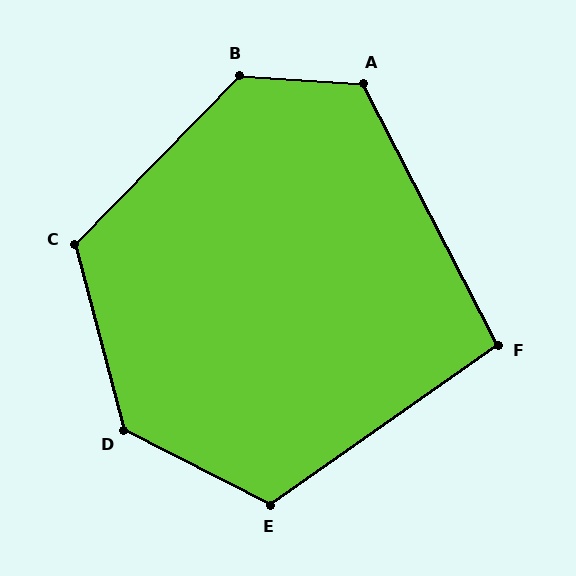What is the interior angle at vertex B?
Approximately 131 degrees (obtuse).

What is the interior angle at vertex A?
Approximately 121 degrees (obtuse).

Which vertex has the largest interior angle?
D, at approximately 132 degrees.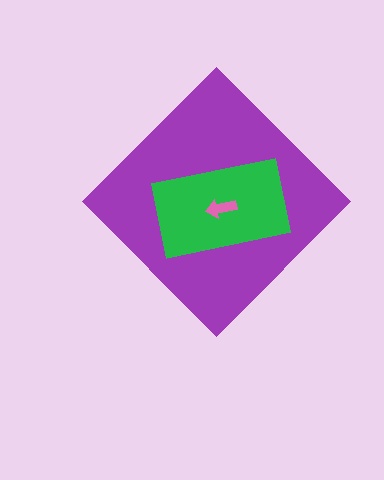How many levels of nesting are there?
3.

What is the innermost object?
The pink arrow.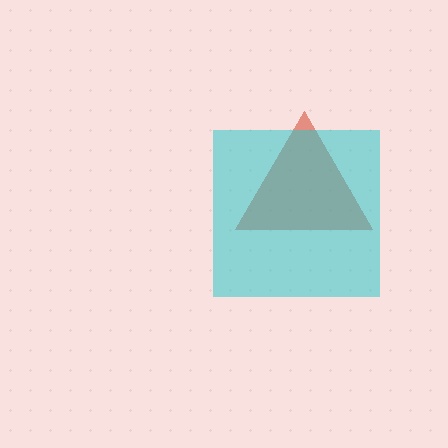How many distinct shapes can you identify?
There are 2 distinct shapes: a red triangle, a cyan square.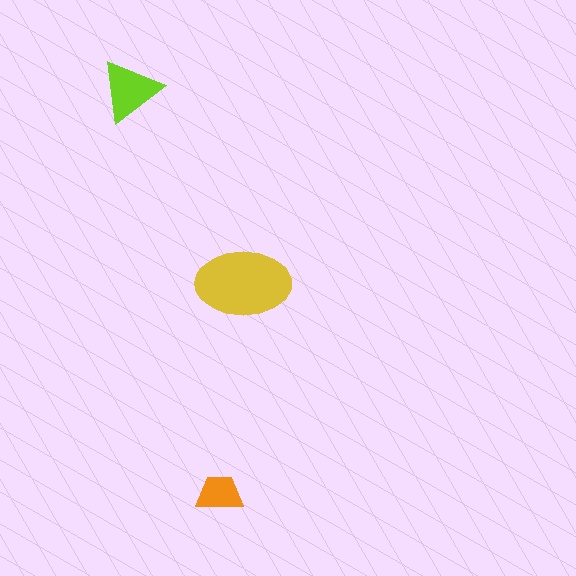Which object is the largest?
The yellow ellipse.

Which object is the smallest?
The orange trapezoid.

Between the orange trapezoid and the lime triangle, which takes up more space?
The lime triangle.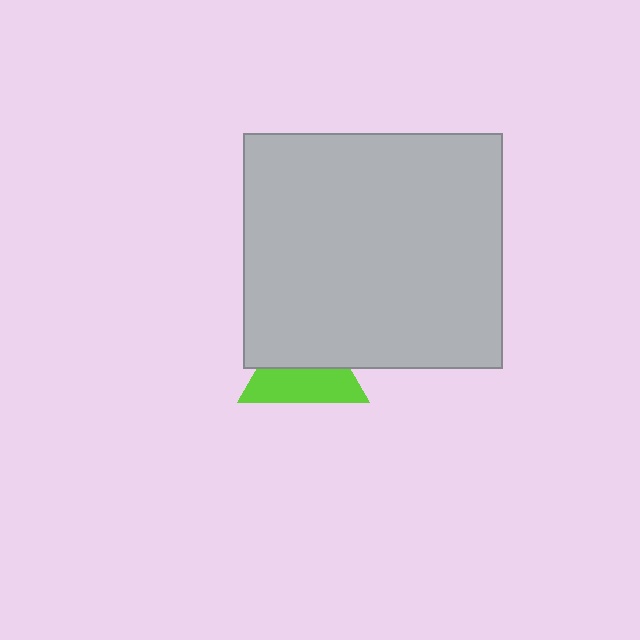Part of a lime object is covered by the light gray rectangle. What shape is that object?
It is a triangle.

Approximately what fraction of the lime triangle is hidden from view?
Roughly 50% of the lime triangle is hidden behind the light gray rectangle.